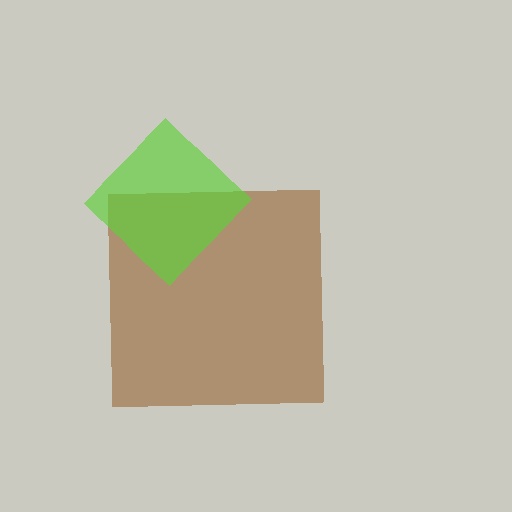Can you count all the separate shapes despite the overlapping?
Yes, there are 2 separate shapes.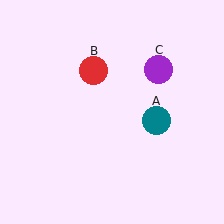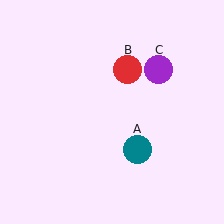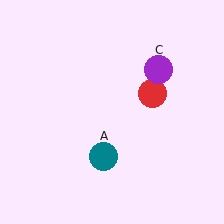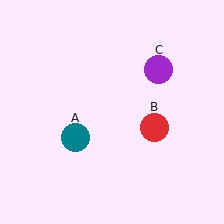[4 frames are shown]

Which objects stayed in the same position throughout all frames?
Purple circle (object C) remained stationary.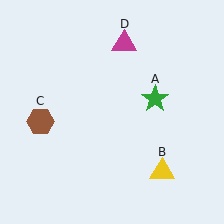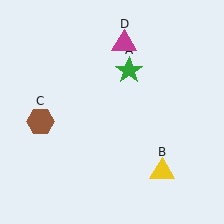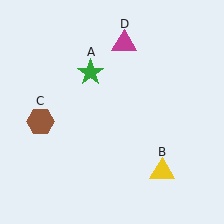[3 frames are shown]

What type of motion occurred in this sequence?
The green star (object A) rotated counterclockwise around the center of the scene.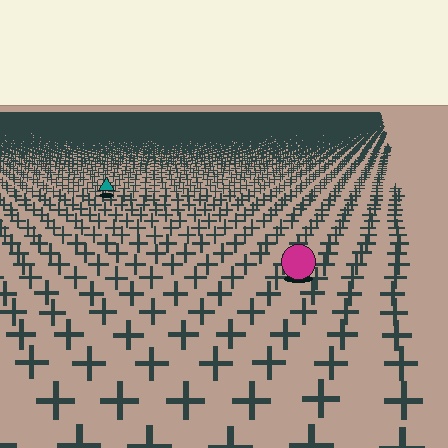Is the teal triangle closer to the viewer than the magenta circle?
No. The magenta circle is closer — you can tell from the texture gradient: the ground texture is coarser near it.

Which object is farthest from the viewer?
The teal triangle is farthest from the viewer. It appears smaller and the ground texture around it is denser.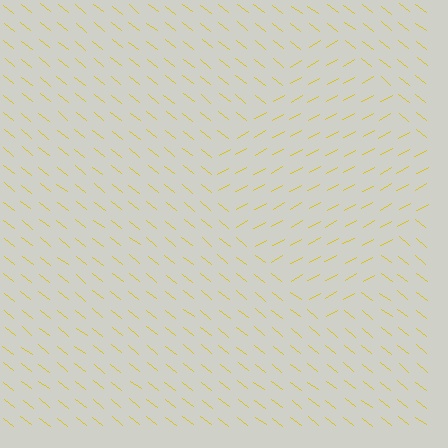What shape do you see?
I see a diamond.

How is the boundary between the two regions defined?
The boundary is defined purely by a change in line orientation (approximately 67 degrees difference). All lines are the same color and thickness.